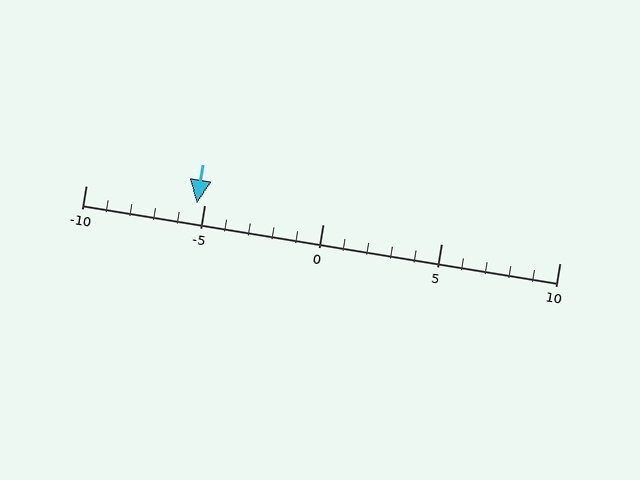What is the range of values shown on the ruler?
The ruler shows values from -10 to 10.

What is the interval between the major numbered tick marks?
The major tick marks are spaced 5 units apart.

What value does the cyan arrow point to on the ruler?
The cyan arrow points to approximately -5.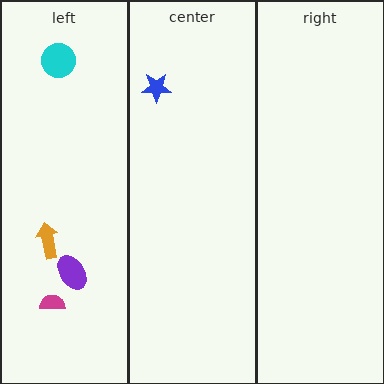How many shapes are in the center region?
1.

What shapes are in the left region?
The magenta semicircle, the cyan circle, the orange arrow, the purple ellipse.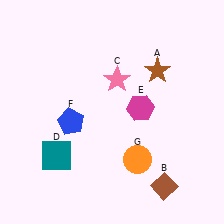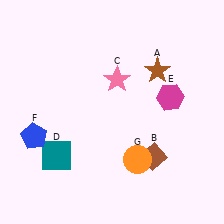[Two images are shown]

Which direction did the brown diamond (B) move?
The brown diamond (B) moved up.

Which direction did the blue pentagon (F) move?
The blue pentagon (F) moved left.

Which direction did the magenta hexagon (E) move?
The magenta hexagon (E) moved right.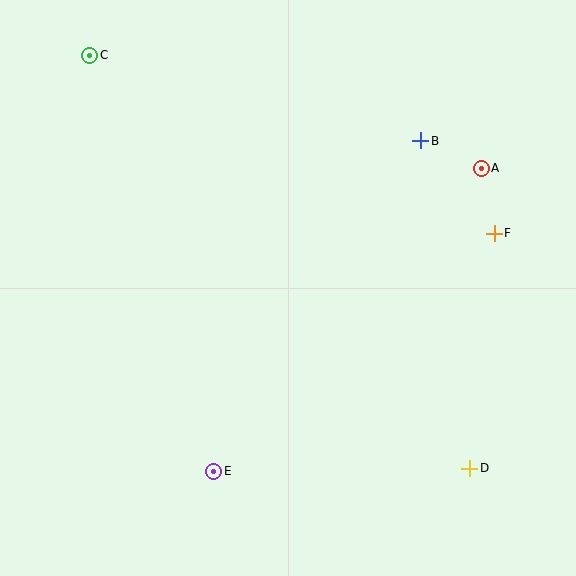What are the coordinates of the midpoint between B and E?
The midpoint between B and E is at (317, 306).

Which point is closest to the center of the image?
Point E at (214, 471) is closest to the center.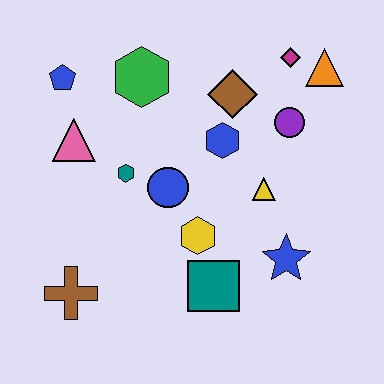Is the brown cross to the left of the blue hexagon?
Yes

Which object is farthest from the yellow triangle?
The blue pentagon is farthest from the yellow triangle.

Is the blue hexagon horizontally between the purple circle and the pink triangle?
Yes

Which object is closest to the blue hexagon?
The brown diamond is closest to the blue hexagon.